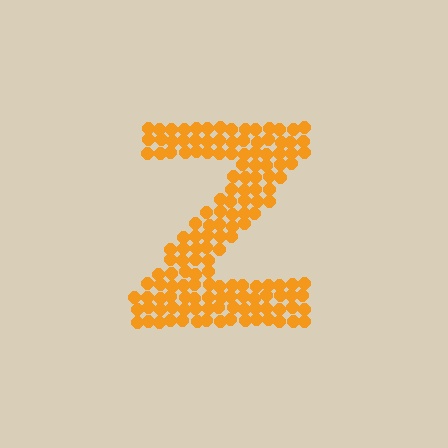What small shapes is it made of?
It is made of small circles.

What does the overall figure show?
The overall figure shows the letter Z.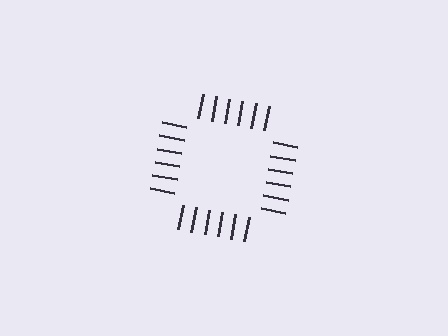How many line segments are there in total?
24 — 6 along each of the 4 edges.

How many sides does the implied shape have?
4 sides — the line-ends trace a square.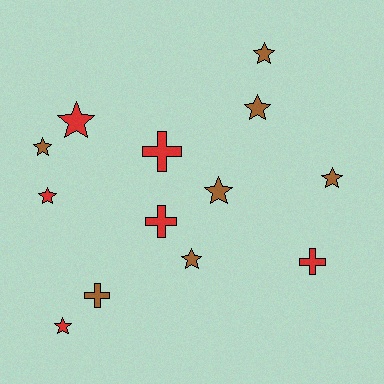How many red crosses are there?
There are 3 red crosses.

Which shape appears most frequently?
Star, with 9 objects.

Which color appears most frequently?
Brown, with 7 objects.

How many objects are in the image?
There are 13 objects.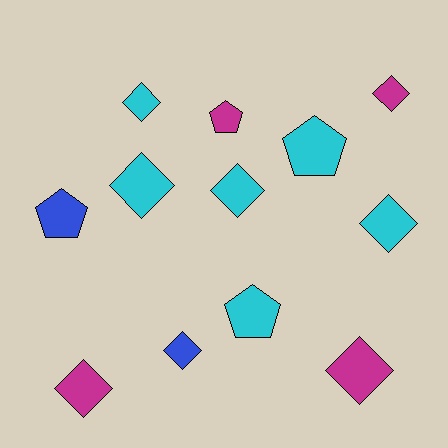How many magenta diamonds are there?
There are 3 magenta diamonds.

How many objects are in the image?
There are 12 objects.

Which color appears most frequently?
Cyan, with 6 objects.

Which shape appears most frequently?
Diamond, with 8 objects.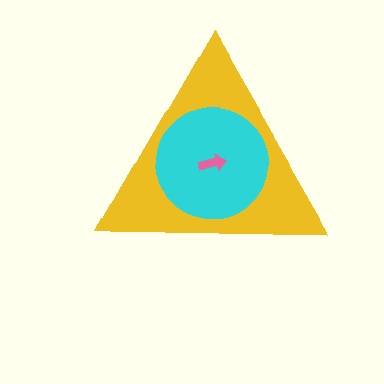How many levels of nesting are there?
3.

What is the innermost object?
The pink arrow.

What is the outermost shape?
The yellow triangle.